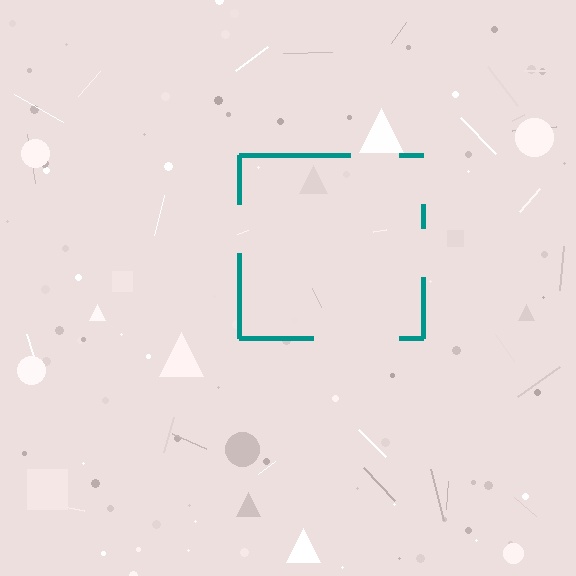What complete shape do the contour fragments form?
The contour fragments form a square.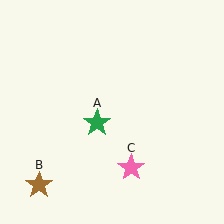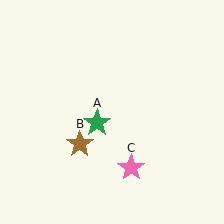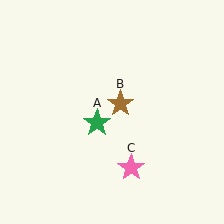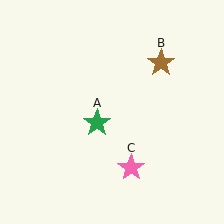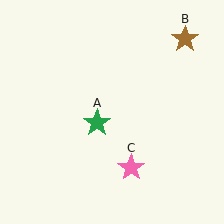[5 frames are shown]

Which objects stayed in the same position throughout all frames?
Green star (object A) and pink star (object C) remained stationary.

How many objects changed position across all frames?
1 object changed position: brown star (object B).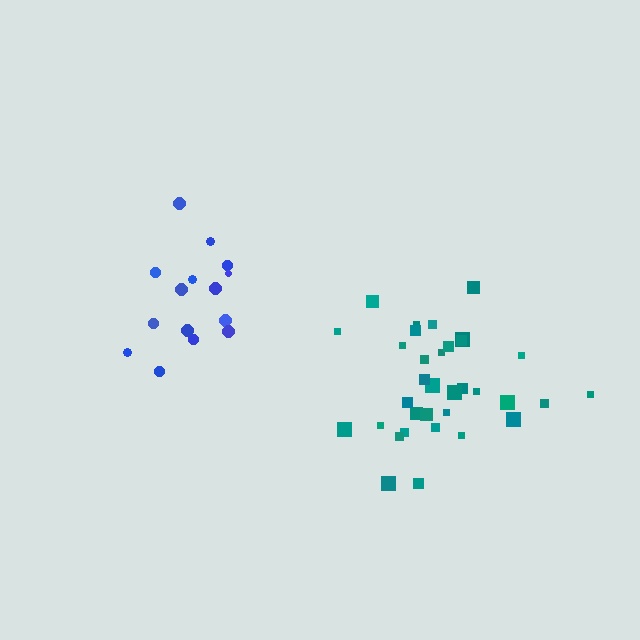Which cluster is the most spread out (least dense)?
Blue.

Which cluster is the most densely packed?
Teal.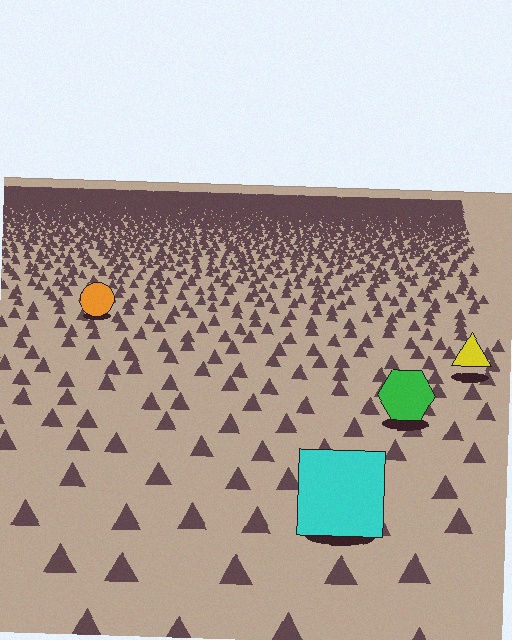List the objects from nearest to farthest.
From nearest to farthest: the cyan square, the green hexagon, the yellow triangle, the orange circle.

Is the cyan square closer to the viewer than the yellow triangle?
Yes. The cyan square is closer — you can tell from the texture gradient: the ground texture is coarser near it.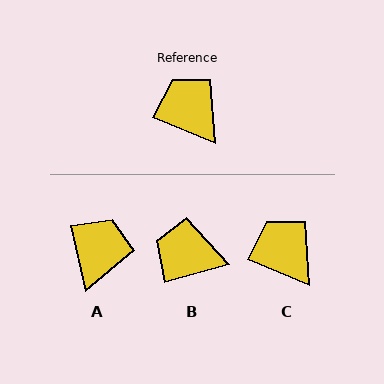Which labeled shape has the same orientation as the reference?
C.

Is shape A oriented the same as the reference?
No, it is off by about 55 degrees.